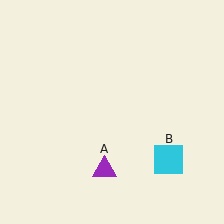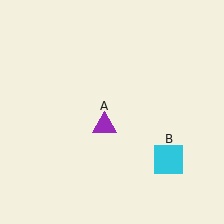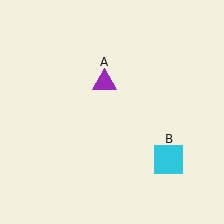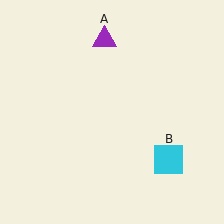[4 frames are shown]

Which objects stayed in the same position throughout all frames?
Cyan square (object B) remained stationary.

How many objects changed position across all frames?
1 object changed position: purple triangle (object A).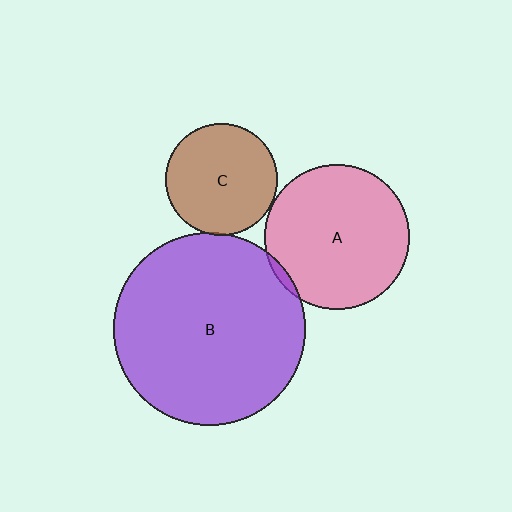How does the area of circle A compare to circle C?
Approximately 1.7 times.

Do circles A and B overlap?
Yes.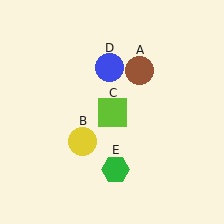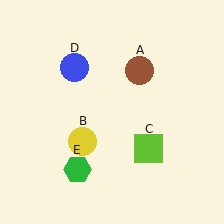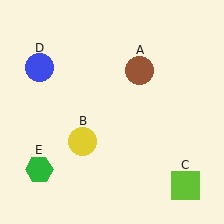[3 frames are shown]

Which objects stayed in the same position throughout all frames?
Brown circle (object A) and yellow circle (object B) remained stationary.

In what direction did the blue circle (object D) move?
The blue circle (object D) moved left.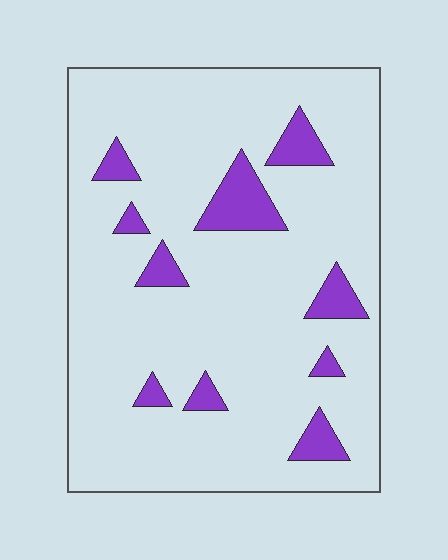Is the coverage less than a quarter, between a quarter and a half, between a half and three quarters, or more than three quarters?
Less than a quarter.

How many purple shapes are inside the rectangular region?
10.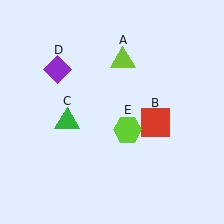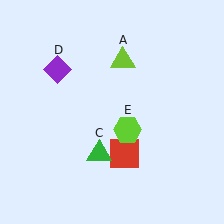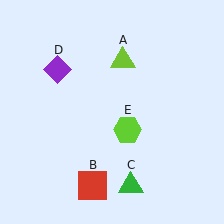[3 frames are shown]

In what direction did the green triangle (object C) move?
The green triangle (object C) moved down and to the right.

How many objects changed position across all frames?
2 objects changed position: red square (object B), green triangle (object C).